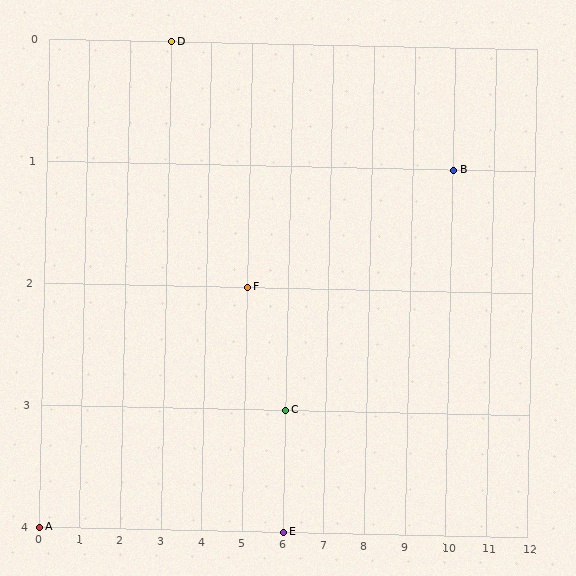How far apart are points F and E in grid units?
Points F and E are 1 column and 2 rows apart (about 2.2 grid units diagonally).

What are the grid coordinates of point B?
Point B is at grid coordinates (10, 1).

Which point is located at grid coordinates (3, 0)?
Point D is at (3, 0).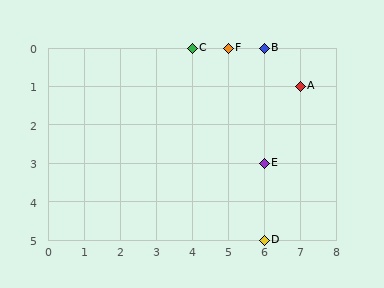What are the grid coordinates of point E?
Point E is at grid coordinates (6, 3).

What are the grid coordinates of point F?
Point F is at grid coordinates (5, 0).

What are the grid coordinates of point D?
Point D is at grid coordinates (6, 5).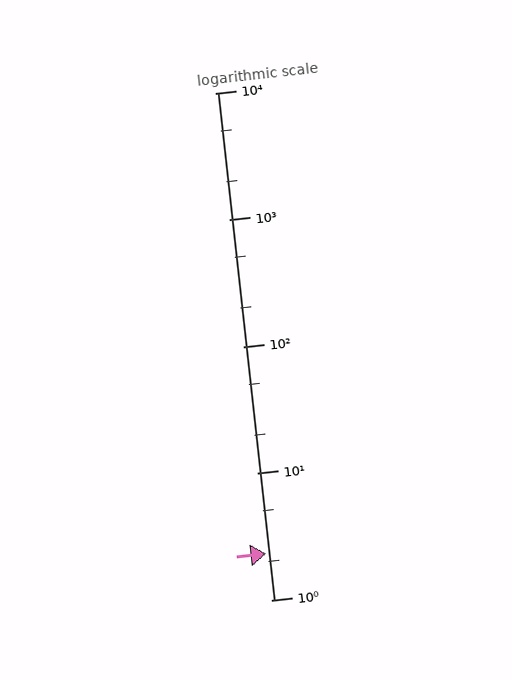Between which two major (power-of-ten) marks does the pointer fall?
The pointer is between 1 and 10.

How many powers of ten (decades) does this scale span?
The scale spans 4 decades, from 1 to 10000.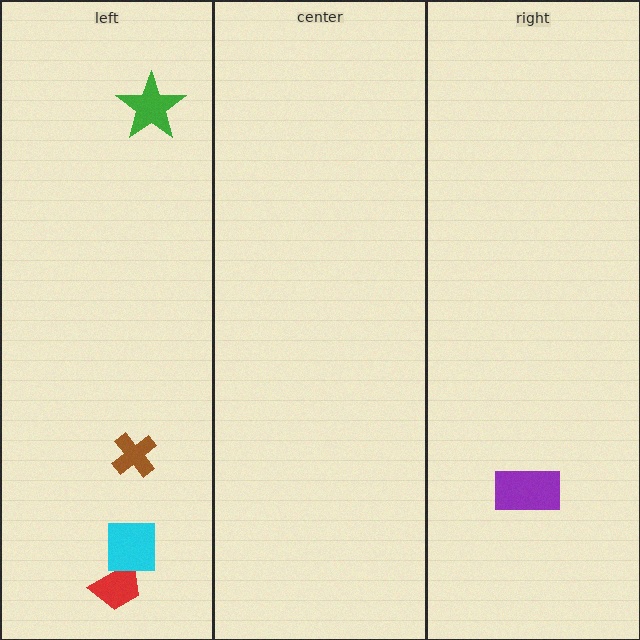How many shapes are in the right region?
1.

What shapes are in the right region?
The purple rectangle.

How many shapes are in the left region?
4.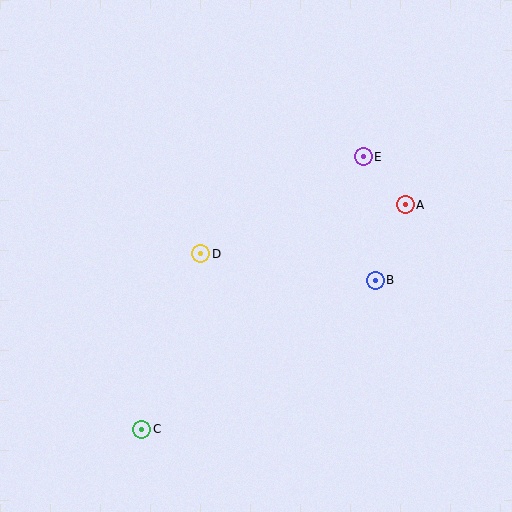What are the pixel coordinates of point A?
Point A is at (405, 205).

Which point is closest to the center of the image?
Point D at (201, 254) is closest to the center.